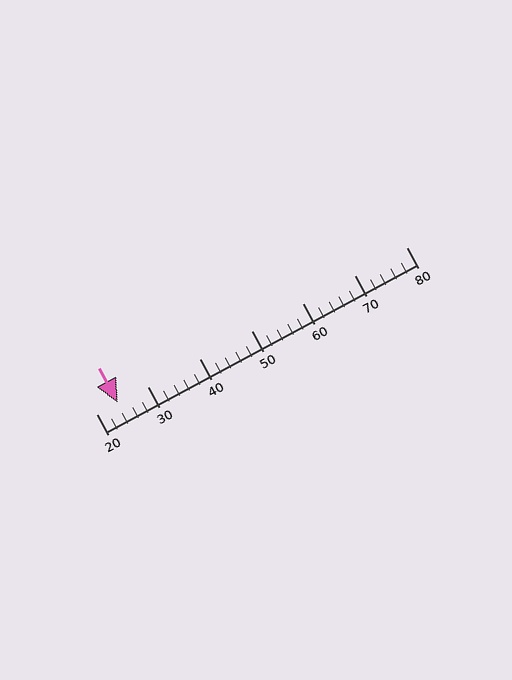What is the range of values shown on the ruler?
The ruler shows values from 20 to 80.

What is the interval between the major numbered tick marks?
The major tick marks are spaced 10 units apart.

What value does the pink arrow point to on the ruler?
The pink arrow points to approximately 24.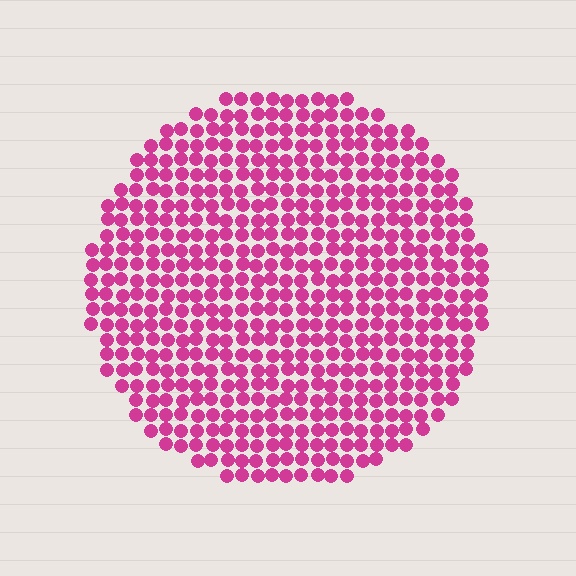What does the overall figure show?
The overall figure shows a circle.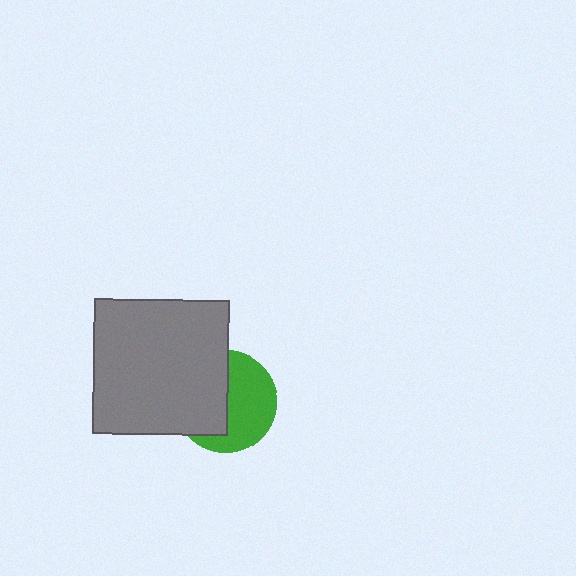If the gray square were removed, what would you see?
You would see the complete green circle.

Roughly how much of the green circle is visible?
About half of it is visible (roughly 53%).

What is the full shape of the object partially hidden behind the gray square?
The partially hidden object is a green circle.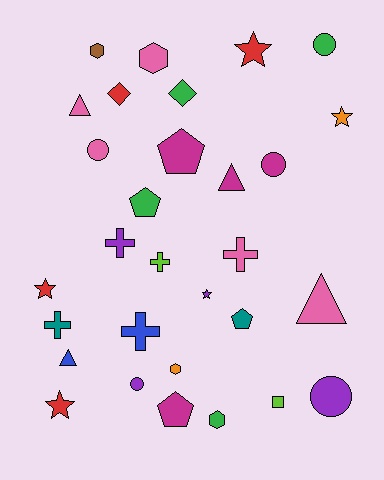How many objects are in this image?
There are 30 objects.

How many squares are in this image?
There is 1 square.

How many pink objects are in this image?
There are 5 pink objects.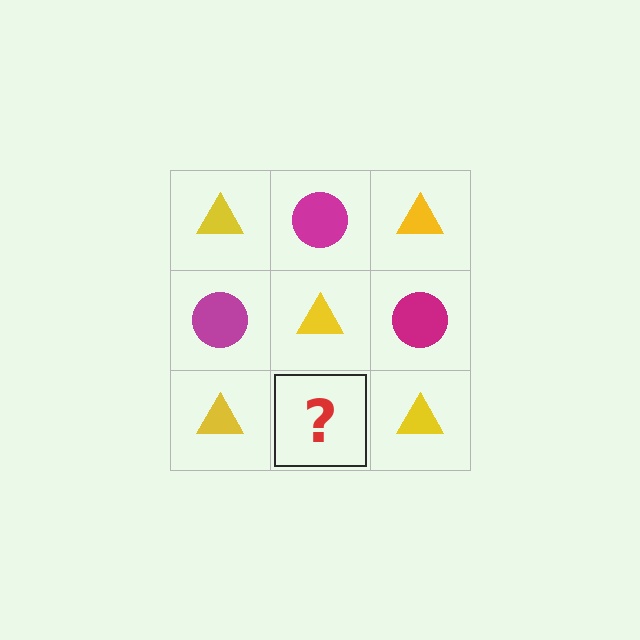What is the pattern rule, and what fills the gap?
The rule is that it alternates yellow triangle and magenta circle in a checkerboard pattern. The gap should be filled with a magenta circle.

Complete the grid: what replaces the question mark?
The question mark should be replaced with a magenta circle.